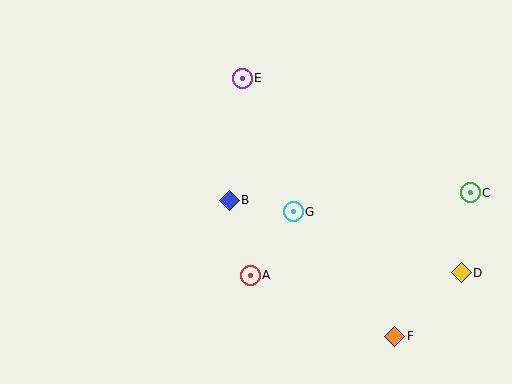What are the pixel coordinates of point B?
Point B is at (229, 200).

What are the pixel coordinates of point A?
Point A is at (250, 275).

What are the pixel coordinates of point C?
Point C is at (470, 193).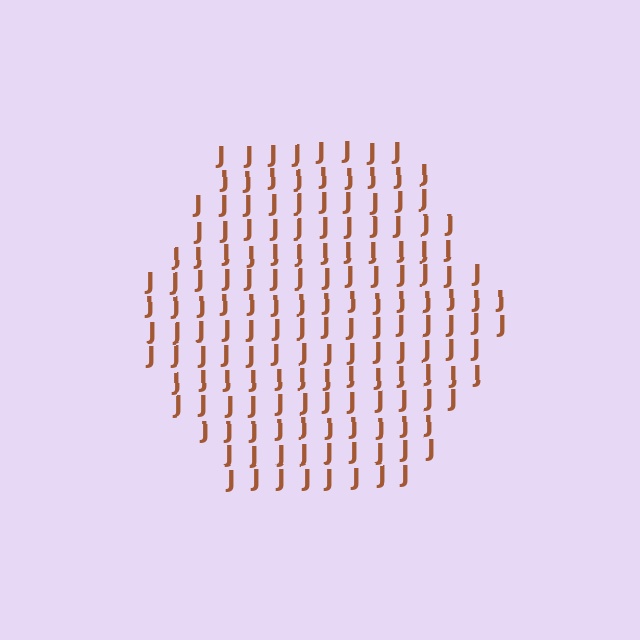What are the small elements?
The small elements are letter J's.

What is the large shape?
The large shape is a hexagon.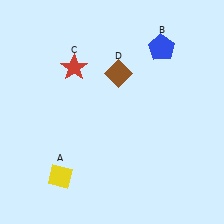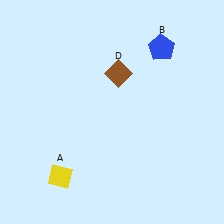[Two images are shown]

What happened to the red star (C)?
The red star (C) was removed in Image 2. It was in the top-left area of Image 1.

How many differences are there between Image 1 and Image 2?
There is 1 difference between the two images.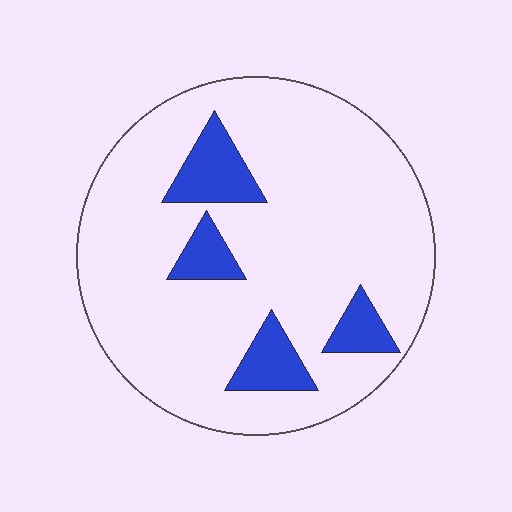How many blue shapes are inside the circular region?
4.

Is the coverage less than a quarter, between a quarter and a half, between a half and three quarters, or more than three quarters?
Less than a quarter.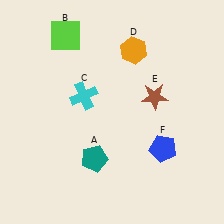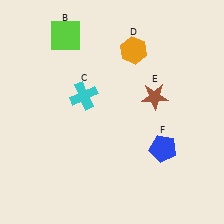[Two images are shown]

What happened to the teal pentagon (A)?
The teal pentagon (A) was removed in Image 2. It was in the bottom-left area of Image 1.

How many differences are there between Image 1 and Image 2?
There is 1 difference between the two images.